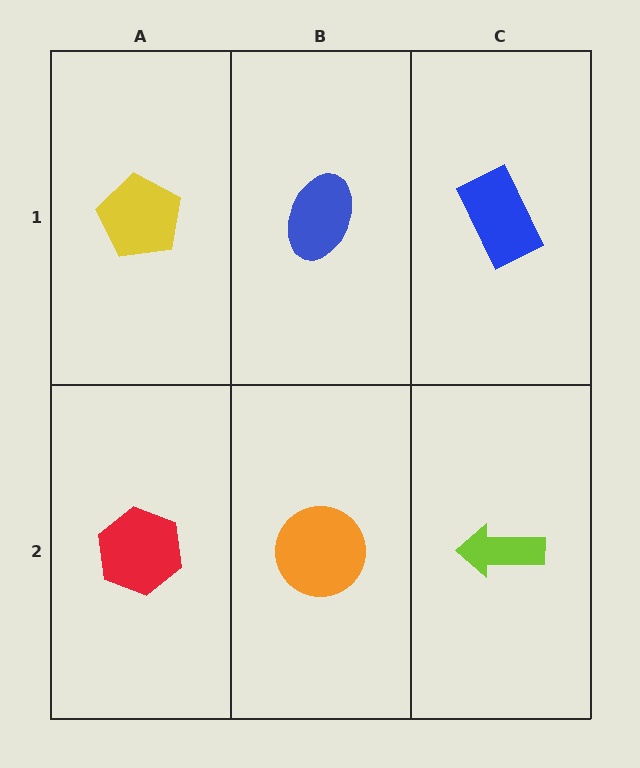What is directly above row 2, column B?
A blue ellipse.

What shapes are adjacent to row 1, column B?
An orange circle (row 2, column B), a yellow pentagon (row 1, column A), a blue rectangle (row 1, column C).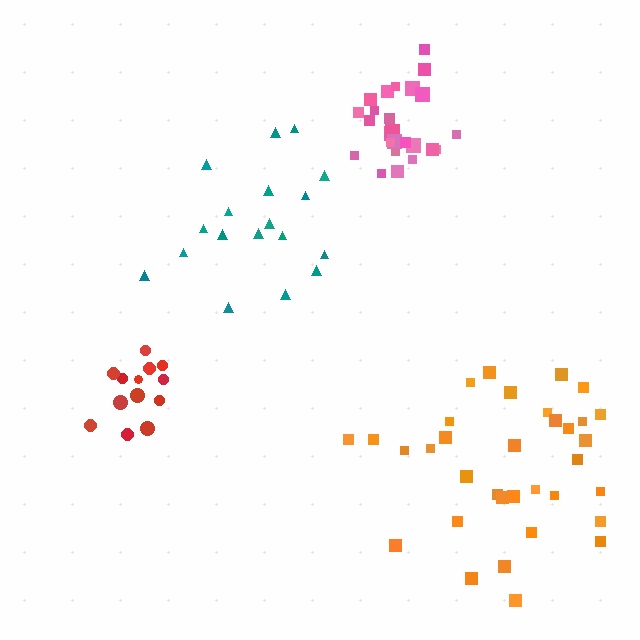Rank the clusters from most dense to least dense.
red, pink, orange, teal.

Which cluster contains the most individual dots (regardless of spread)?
Orange (35).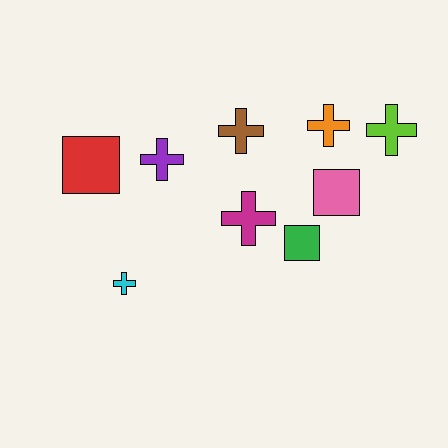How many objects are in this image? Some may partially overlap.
There are 9 objects.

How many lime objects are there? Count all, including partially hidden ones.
There is 1 lime object.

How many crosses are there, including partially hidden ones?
There are 6 crosses.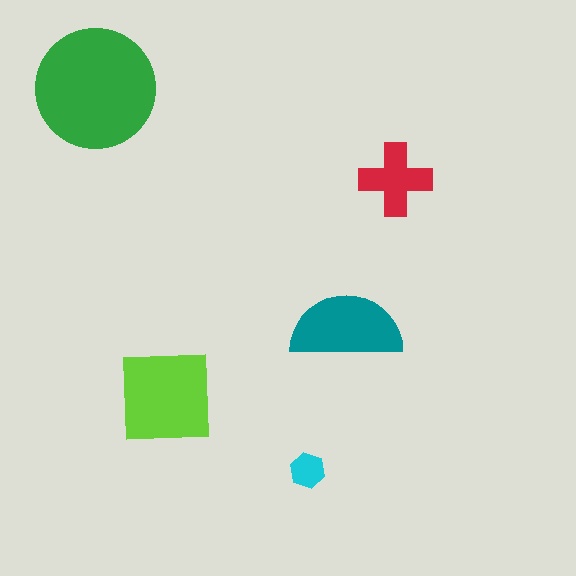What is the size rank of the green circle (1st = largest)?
1st.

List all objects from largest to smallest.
The green circle, the lime square, the teal semicircle, the red cross, the cyan hexagon.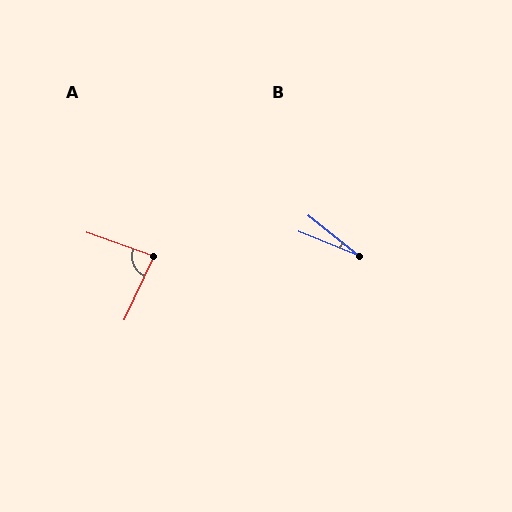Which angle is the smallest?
B, at approximately 17 degrees.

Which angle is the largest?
A, at approximately 85 degrees.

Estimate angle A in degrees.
Approximately 85 degrees.